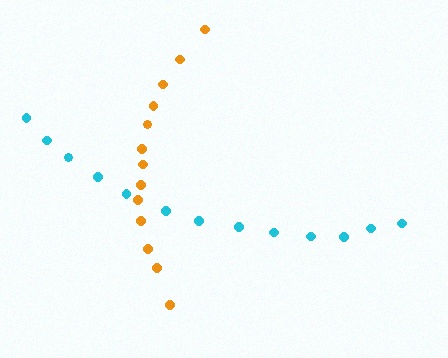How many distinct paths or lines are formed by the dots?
There are 2 distinct paths.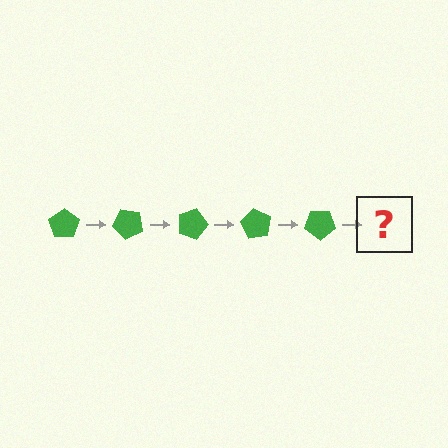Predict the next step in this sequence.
The next step is a green pentagon rotated 225 degrees.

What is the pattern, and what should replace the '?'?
The pattern is that the pentagon rotates 45 degrees each step. The '?' should be a green pentagon rotated 225 degrees.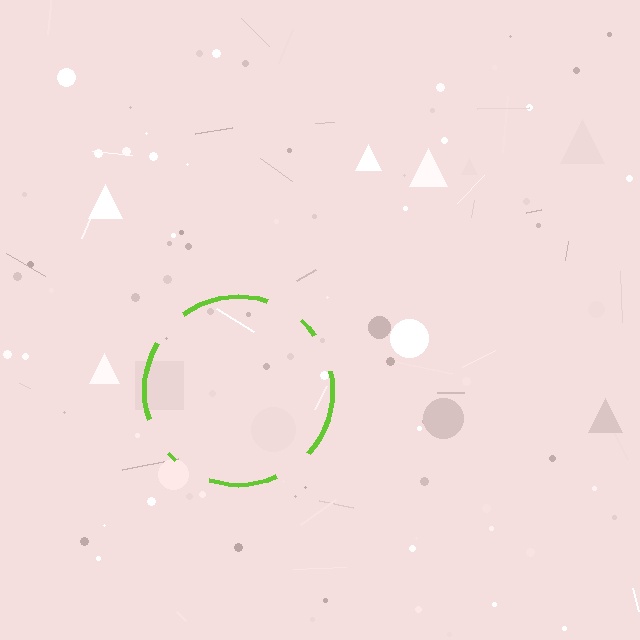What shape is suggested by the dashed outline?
The dashed outline suggests a circle.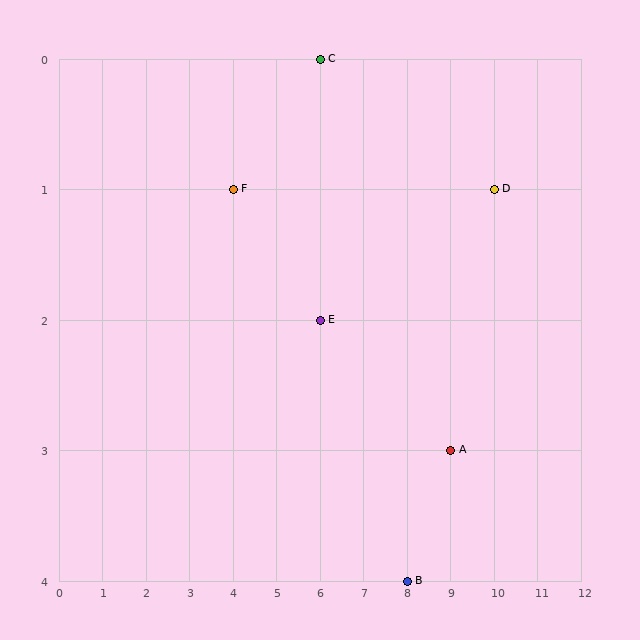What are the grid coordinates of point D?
Point D is at grid coordinates (10, 1).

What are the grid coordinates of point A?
Point A is at grid coordinates (9, 3).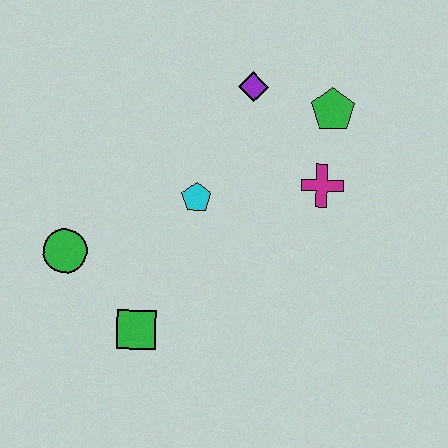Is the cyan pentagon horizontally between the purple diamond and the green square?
Yes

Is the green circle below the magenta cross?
Yes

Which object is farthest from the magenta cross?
The green circle is farthest from the magenta cross.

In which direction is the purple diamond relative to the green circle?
The purple diamond is to the right of the green circle.